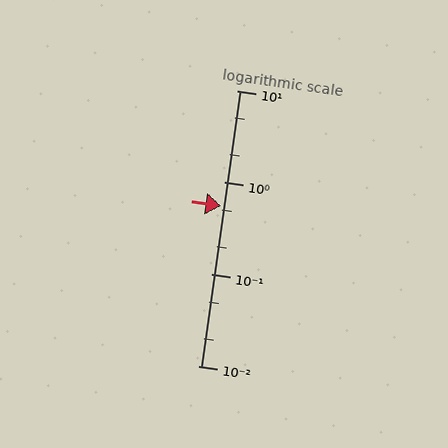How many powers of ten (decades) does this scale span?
The scale spans 3 decades, from 0.01 to 10.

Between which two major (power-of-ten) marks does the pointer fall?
The pointer is between 0.1 and 1.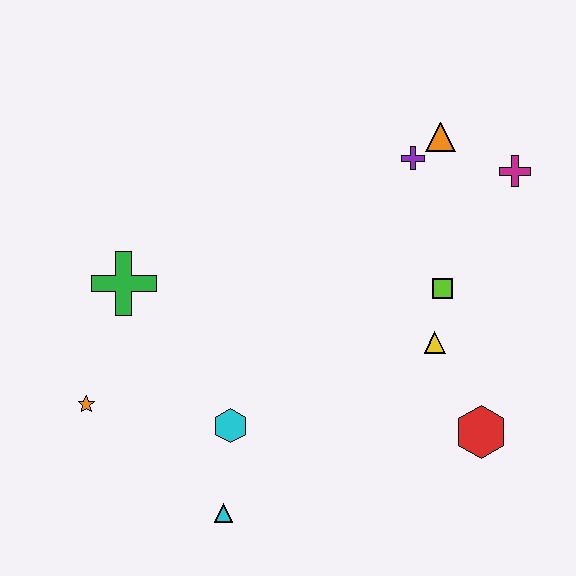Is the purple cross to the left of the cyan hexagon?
No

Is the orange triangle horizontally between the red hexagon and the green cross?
Yes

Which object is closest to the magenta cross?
The orange triangle is closest to the magenta cross.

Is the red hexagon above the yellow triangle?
No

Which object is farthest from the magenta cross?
The orange star is farthest from the magenta cross.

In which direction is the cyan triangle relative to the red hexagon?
The cyan triangle is to the left of the red hexagon.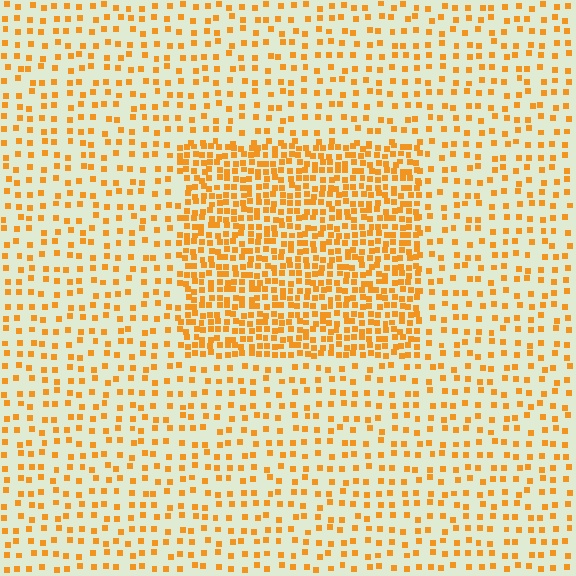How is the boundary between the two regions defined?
The boundary is defined by a change in element density (approximately 2.5x ratio). All elements are the same color, size, and shape.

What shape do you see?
I see a rectangle.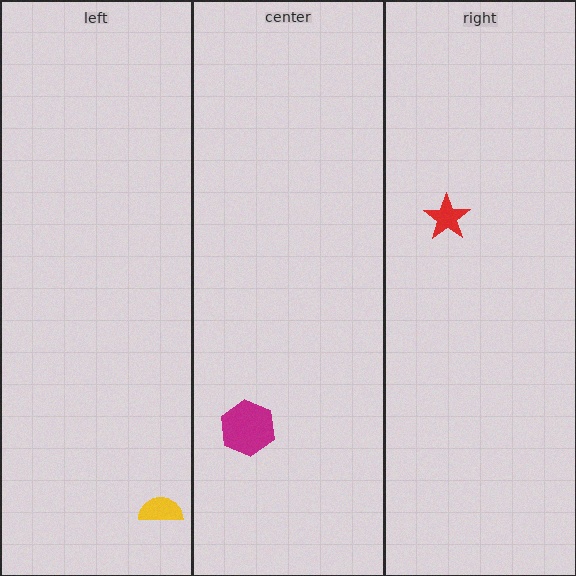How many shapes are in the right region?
1.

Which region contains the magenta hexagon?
The center region.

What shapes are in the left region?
The yellow semicircle.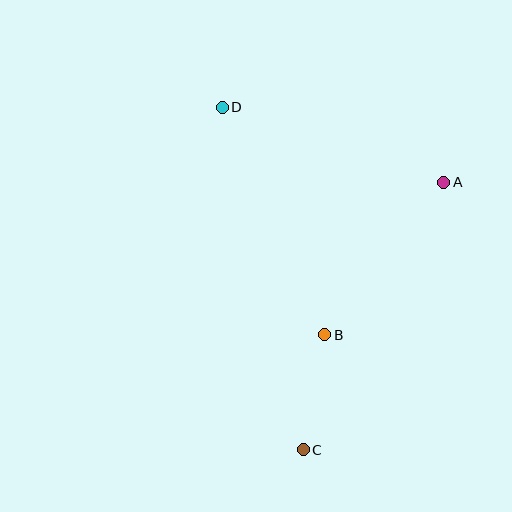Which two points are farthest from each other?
Points C and D are farthest from each other.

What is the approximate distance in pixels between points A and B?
The distance between A and B is approximately 193 pixels.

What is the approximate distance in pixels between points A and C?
The distance between A and C is approximately 302 pixels.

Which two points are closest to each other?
Points B and C are closest to each other.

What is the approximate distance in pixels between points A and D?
The distance between A and D is approximately 234 pixels.